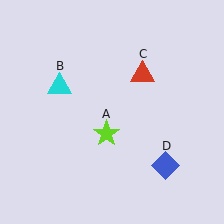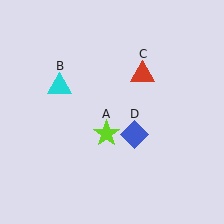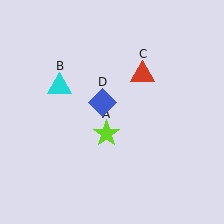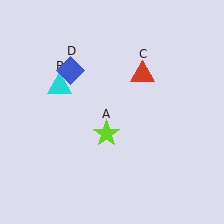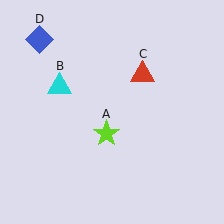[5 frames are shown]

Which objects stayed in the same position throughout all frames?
Lime star (object A) and cyan triangle (object B) and red triangle (object C) remained stationary.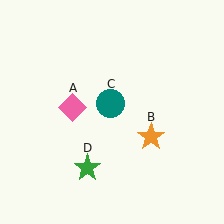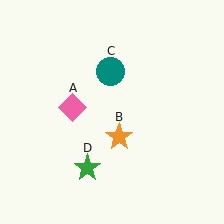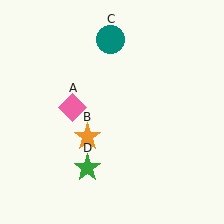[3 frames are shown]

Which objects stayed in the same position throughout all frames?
Pink diamond (object A) and green star (object D) remained stationary.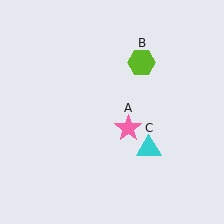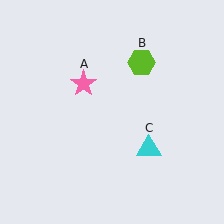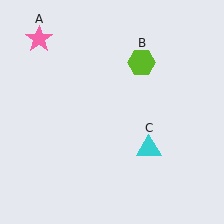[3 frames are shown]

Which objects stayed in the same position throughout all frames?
Lime hexagon (object B) and cyan triangle (object C) remained stationary.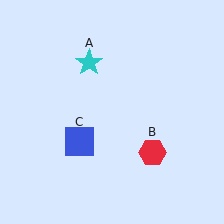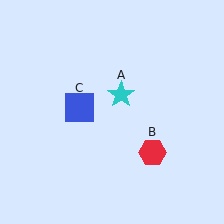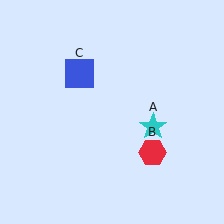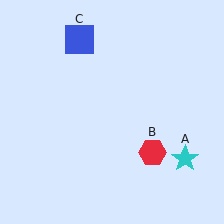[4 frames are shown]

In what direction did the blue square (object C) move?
The blue square (object C) moved up.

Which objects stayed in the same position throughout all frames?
Red hexagon (object B) remained stationary.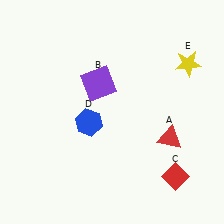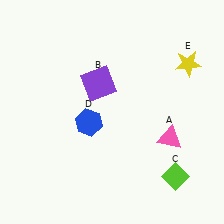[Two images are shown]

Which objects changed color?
A changed from red to pink. C changed from red to lime.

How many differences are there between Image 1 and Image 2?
There are 2 differences between the two images.